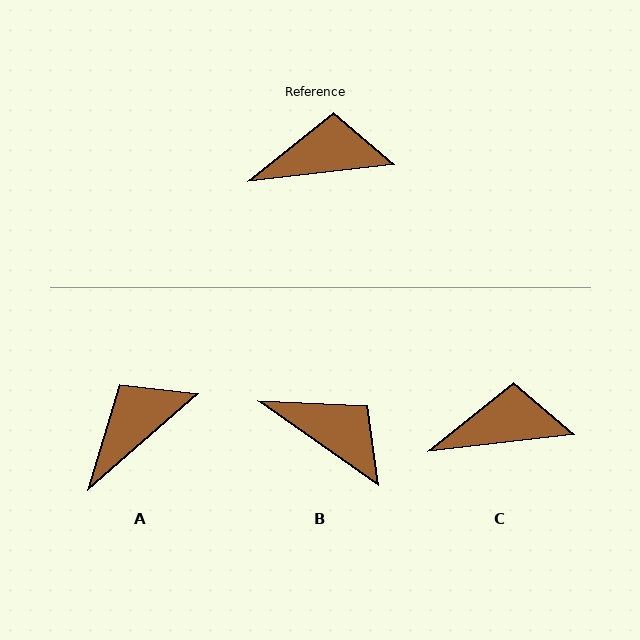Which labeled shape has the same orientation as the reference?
C.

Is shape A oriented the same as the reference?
No, it is off by about 35 degrees.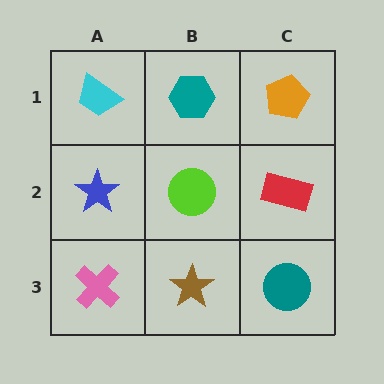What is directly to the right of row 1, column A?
A teal hexagon.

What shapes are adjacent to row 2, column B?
A teal hexagon (row 1, column B), a brown star (row 3, column B), a blue star (row 2, column A), a red rectangle (row 2, column C).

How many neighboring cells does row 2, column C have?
3.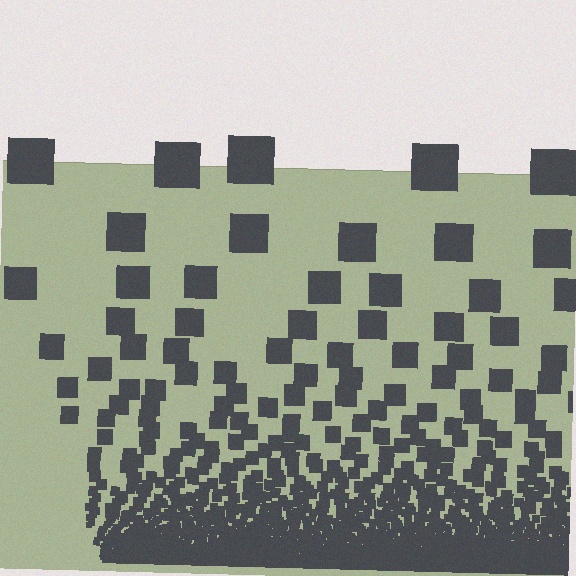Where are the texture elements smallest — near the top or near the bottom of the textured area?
Near the bottom.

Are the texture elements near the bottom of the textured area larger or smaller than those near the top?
Smaller. The gradient is inverted — elements near the bottom are smaller and denser.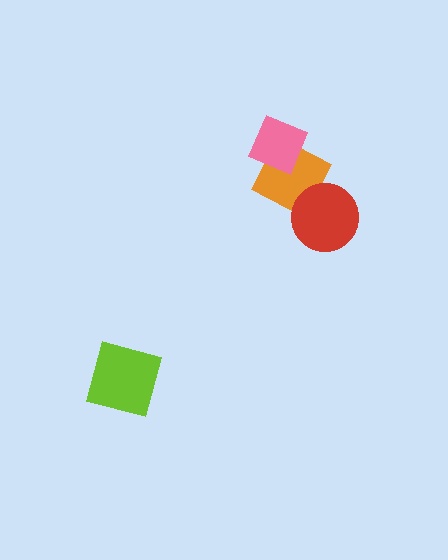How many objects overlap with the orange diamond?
2 objects overlap with the orange diamond.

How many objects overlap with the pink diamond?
1 object overlaps with the pink diamond.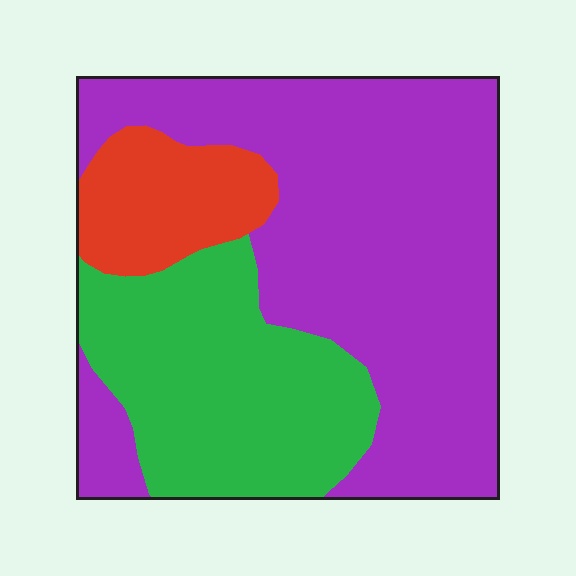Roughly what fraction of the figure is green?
Green covers roughly 30% of the figure.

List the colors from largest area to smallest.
From largest to smallest: purple, green, red.